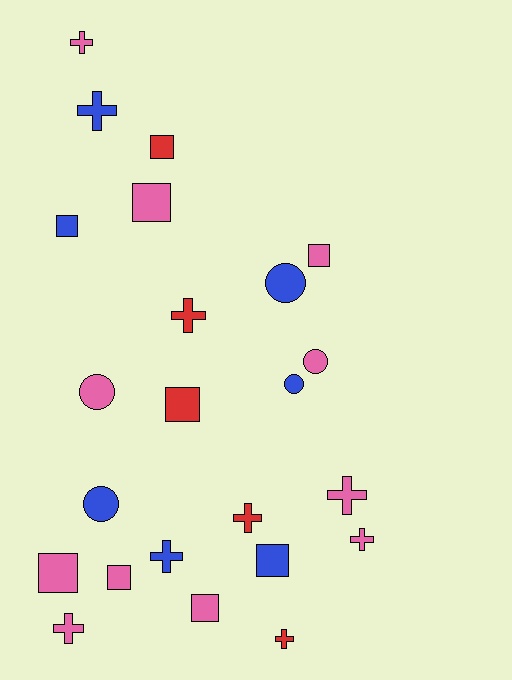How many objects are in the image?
There are 23 objects.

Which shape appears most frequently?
Cross, with 9 objects.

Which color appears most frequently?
Pink, with 11 objects.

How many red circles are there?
There are no red circles.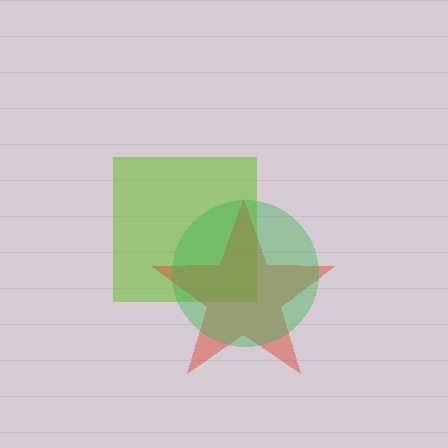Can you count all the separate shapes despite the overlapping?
Yes, there are 3 separate shapes.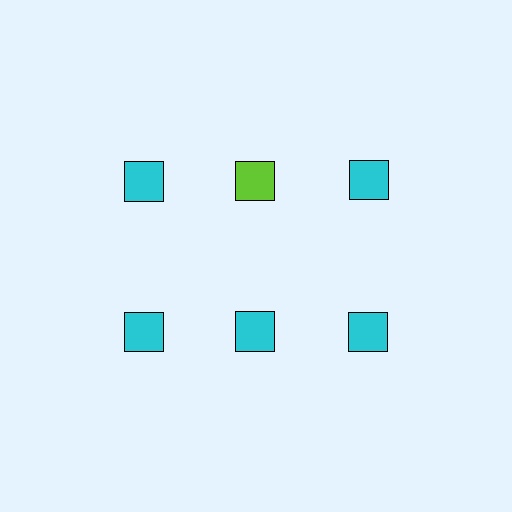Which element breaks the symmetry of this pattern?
The lime square in the top row, second from left column breaks the symmetry. All other shapes are cyan squares.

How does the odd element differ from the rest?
It has a different color: lime instead of cyan.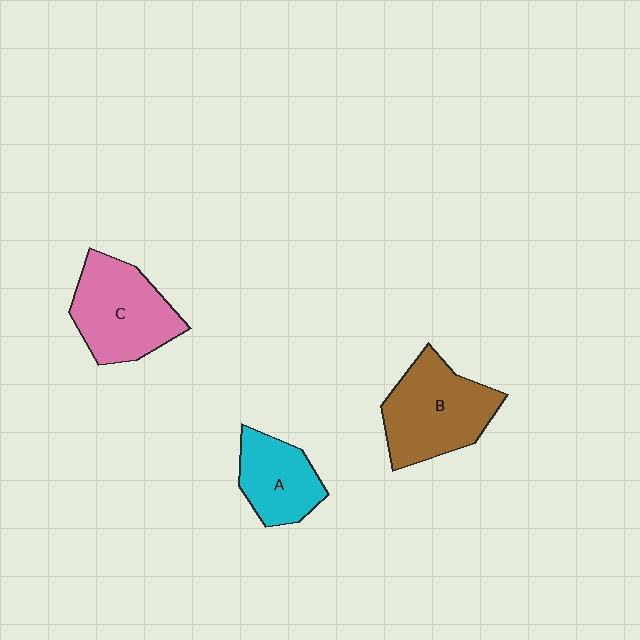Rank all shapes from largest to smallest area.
From largest to smallest: B (brown), C (pink), A (cyan).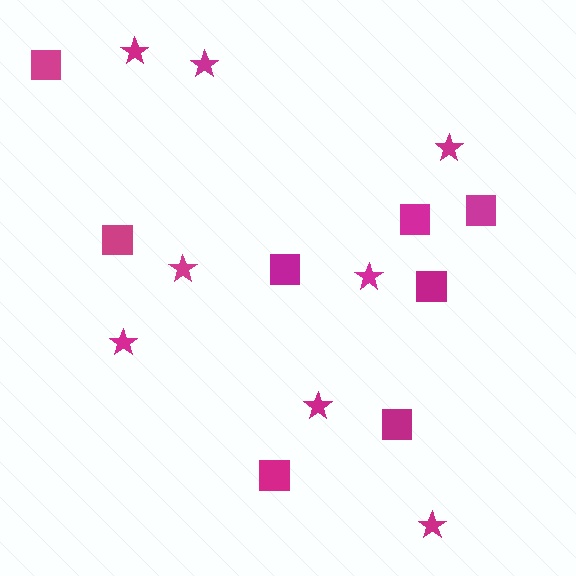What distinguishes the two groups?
There are 2 groups: one group of stars (8) and one group of squares (8).